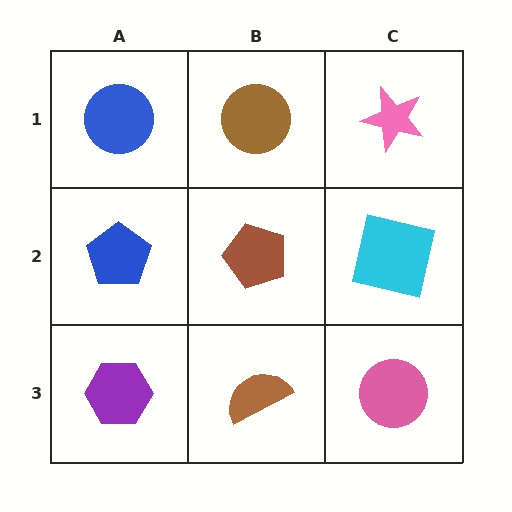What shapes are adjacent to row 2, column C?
A pink star (row 1, column C), a pink circle (row 3, column C), a brown pentagon (row 2, column B).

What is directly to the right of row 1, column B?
A pink star.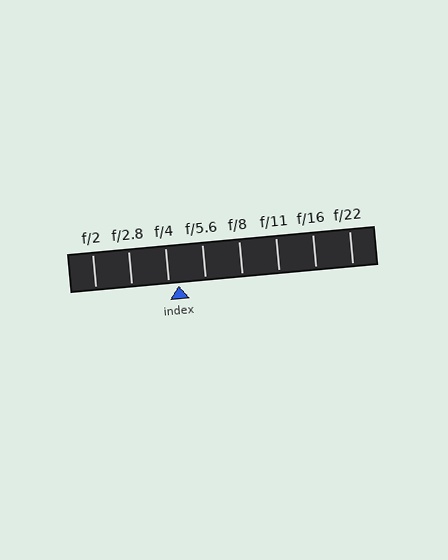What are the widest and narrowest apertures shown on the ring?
The widest aperture shown is f/2 and the narrowest is f/22.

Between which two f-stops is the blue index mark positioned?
The index mark is between f/4 and f/5.6.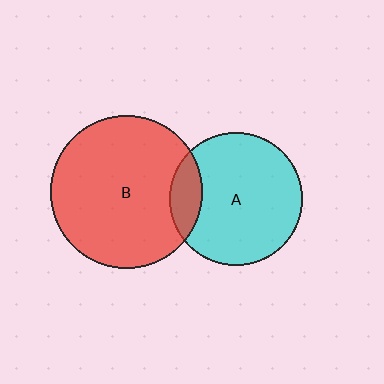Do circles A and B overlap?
Yes.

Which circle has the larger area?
Circle B (red).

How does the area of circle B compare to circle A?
Approximately 1.3 times.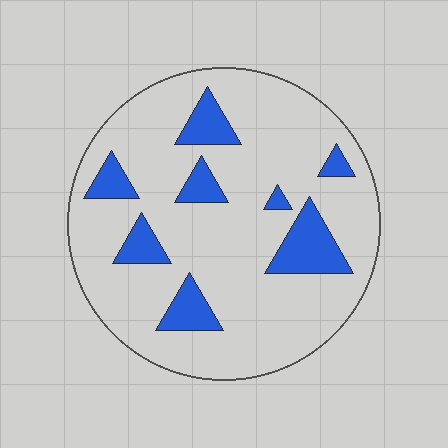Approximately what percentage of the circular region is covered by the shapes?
Approximately 15%.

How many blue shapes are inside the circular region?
8.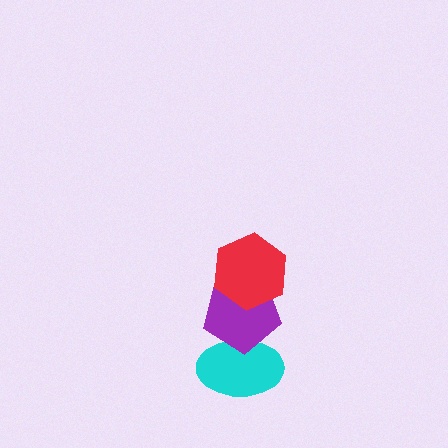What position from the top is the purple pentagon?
The purple pentagon is 2nd from the top.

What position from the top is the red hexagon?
The red hexagon is 1st from the top.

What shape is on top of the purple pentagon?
The red hexagon is on top of the purple pentagon.